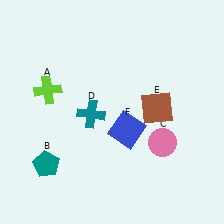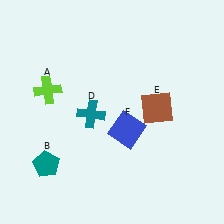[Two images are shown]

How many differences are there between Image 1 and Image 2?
There is 1 difference between the two images.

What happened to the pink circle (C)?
The pink circle (C) was removed in Image 2. It was in the bottom-right area of Image 1.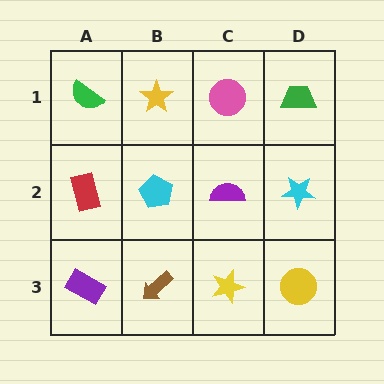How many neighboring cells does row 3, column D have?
2.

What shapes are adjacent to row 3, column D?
A cyan star (row 2, column D), a yellow star (row 3, column C).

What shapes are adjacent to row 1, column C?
A purple semicircle (row 2, column C), a yellow star (row 1, column B), a green trapezoid (row 1, column D).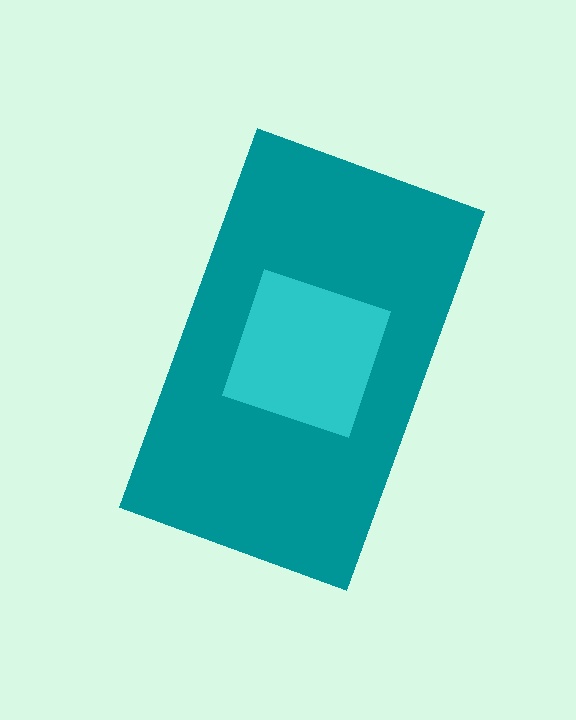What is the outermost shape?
The teal rectangle.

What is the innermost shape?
The cyan square.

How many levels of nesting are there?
2.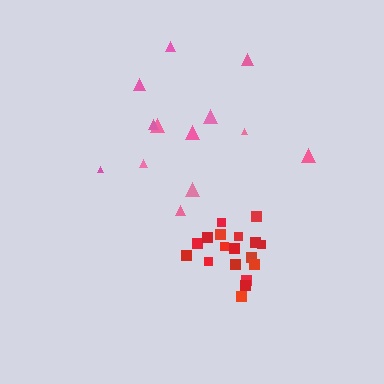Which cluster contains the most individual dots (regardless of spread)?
Red (18).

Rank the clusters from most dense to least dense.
red, pink.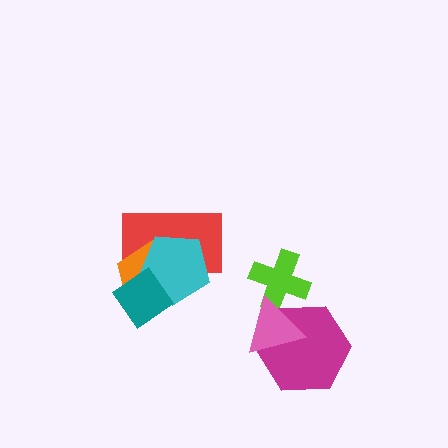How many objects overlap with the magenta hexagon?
1 object overlaps with the magenta hexagon.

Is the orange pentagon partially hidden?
Yes, it is partially covered by another shape.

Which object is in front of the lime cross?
The pink triangle is in front of the lime cross.